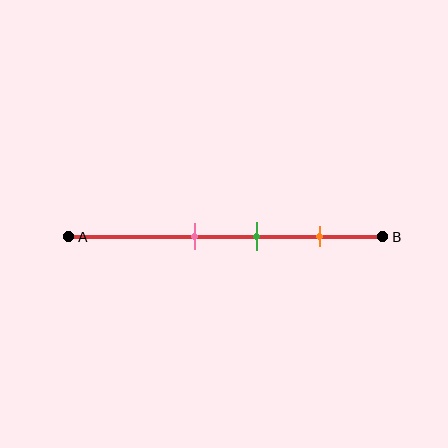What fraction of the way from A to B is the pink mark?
The pink mark is approximately 40% (0.4) of the way from A to B.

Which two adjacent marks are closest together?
The pink and green marks are the closest adjacent pair.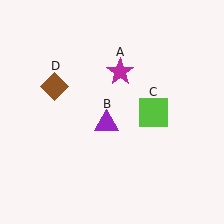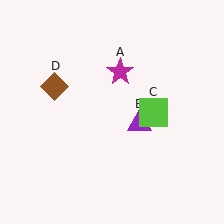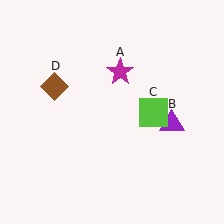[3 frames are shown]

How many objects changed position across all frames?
1 object changed position: purple triangle (object B).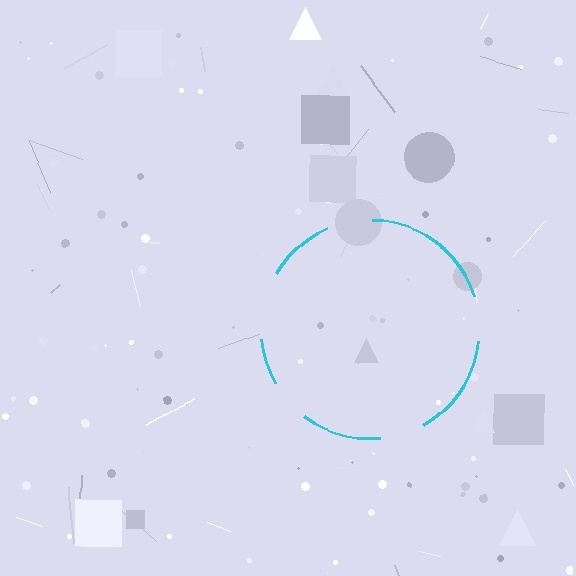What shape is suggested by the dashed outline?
The dashed outline suggests a circle.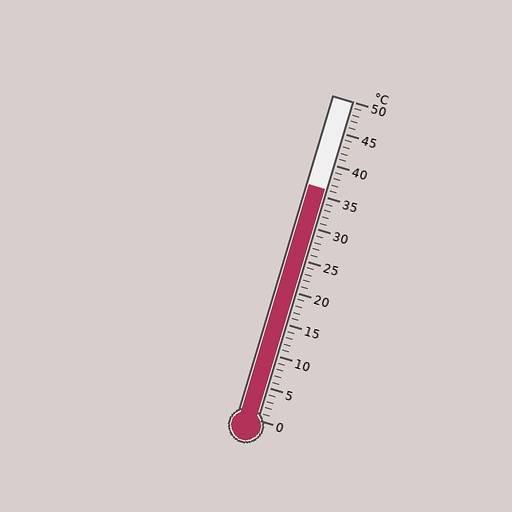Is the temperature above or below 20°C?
The temperature is above 20°C.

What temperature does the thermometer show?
The thermometer shows approximately 36°C.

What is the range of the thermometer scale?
The thermometer scale ranges from 0°C to 50°C.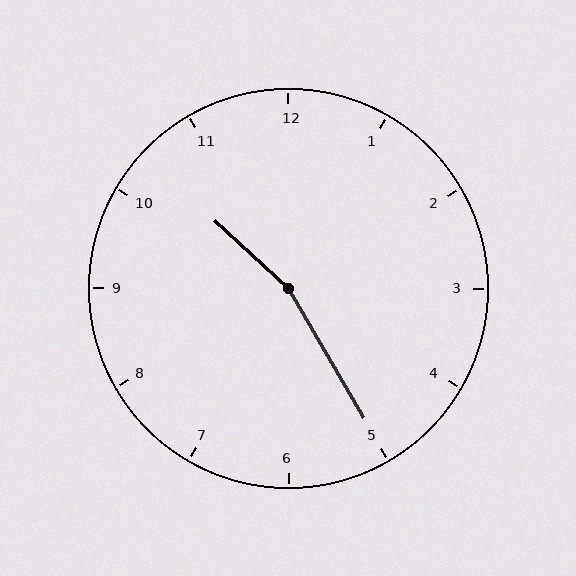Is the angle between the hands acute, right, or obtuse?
It is obtuse.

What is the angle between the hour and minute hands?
Approximately 162 degrees.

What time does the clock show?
10:25.